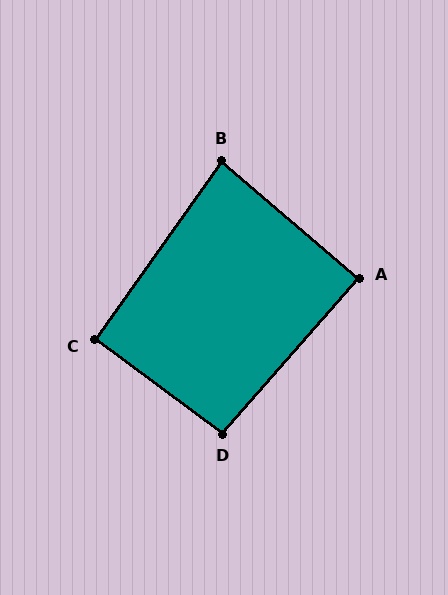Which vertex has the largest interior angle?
D, at approximately 95 degrees.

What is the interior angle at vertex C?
Approximately 91 degrees (approximately right).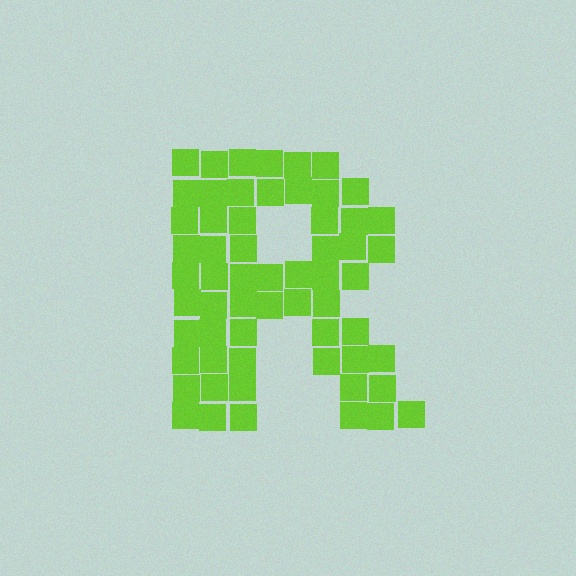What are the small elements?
The small elements are squares.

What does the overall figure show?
The overall figure shows the letter R.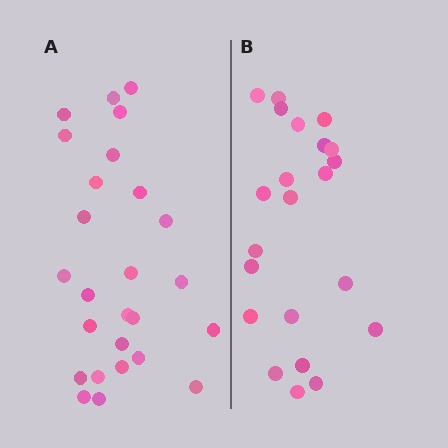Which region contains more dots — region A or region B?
Region A (the left region) has more dots.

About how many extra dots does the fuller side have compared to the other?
Region A has about 4 more dots than region B.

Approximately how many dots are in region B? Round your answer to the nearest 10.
About 20 dots. (The exact count is 22, which rounds to 20.)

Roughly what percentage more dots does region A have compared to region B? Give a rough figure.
About 20% more.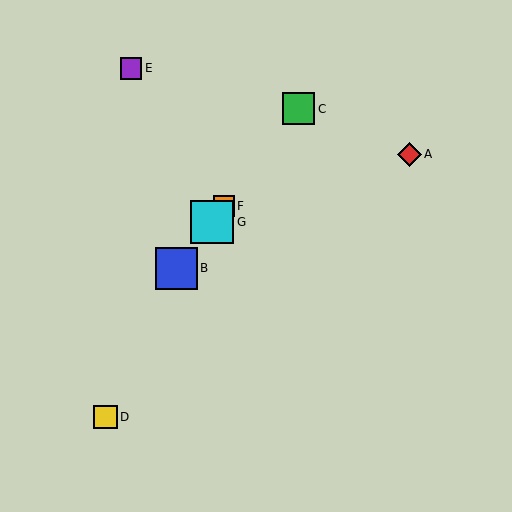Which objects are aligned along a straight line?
Objects B, C, F, G are aligned along a straight line.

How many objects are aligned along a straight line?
4 objects (B, C, F, G) are aligned along a straight line.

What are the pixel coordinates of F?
Object F is at (224, 206).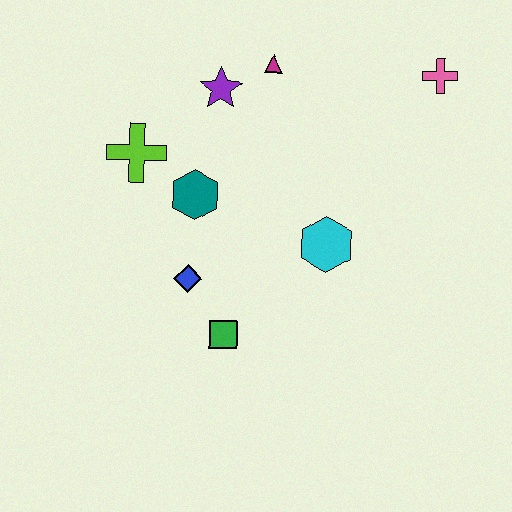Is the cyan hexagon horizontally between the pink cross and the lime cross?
Yes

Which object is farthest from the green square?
The pink cross is farthest from the green square.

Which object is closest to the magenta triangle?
The purple star is closest to the magenta triangle.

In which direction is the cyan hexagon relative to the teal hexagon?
The cyan hexagon is to the right of the teal hexagon.